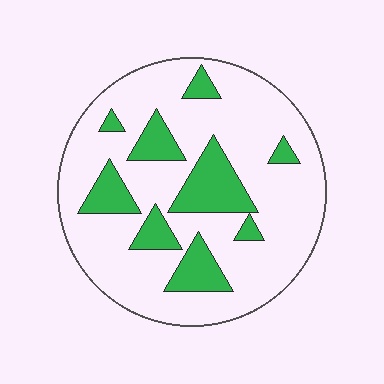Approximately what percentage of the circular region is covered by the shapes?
Approximately 20%.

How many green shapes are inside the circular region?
9.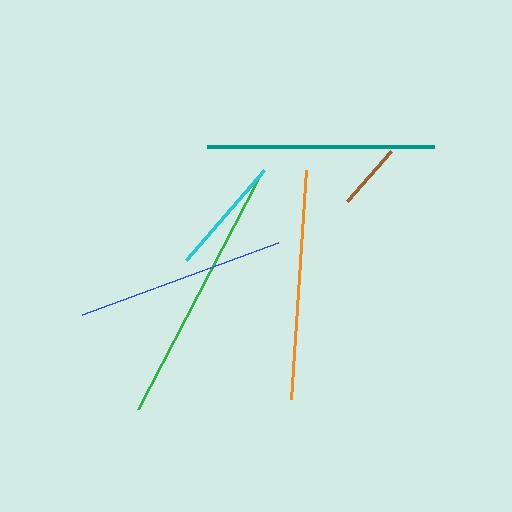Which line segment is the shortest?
The brown line is the shortest at approximately 66 pixels.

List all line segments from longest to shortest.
From longest to shortest: green, orange, teal, blue, cyan, brown.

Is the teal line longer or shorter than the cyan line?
The teal line is longer than the cyan line.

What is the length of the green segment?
The green segment is approximately 260 pixels long.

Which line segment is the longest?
The green line is the longest at approximately 260 pixels.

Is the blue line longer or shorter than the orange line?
The orange line is longer than the blue line.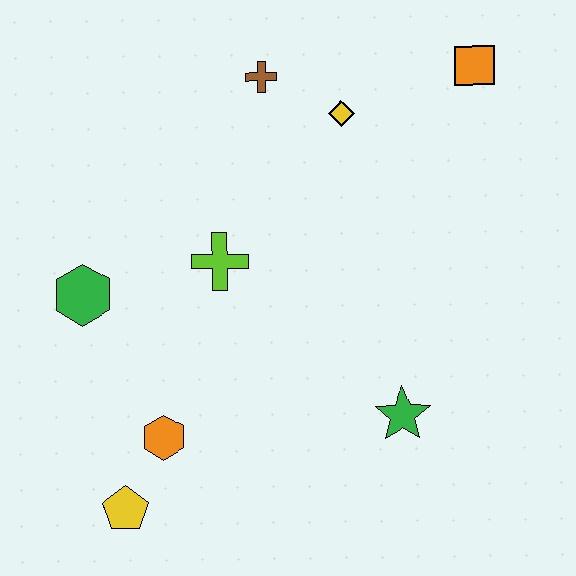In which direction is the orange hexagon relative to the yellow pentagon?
The orange hexagon is above the yellow pentagon.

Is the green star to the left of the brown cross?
No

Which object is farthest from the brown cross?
The yellow pentagon is farthest from the brown cross.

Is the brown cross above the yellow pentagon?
Yes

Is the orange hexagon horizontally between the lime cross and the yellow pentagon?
Yes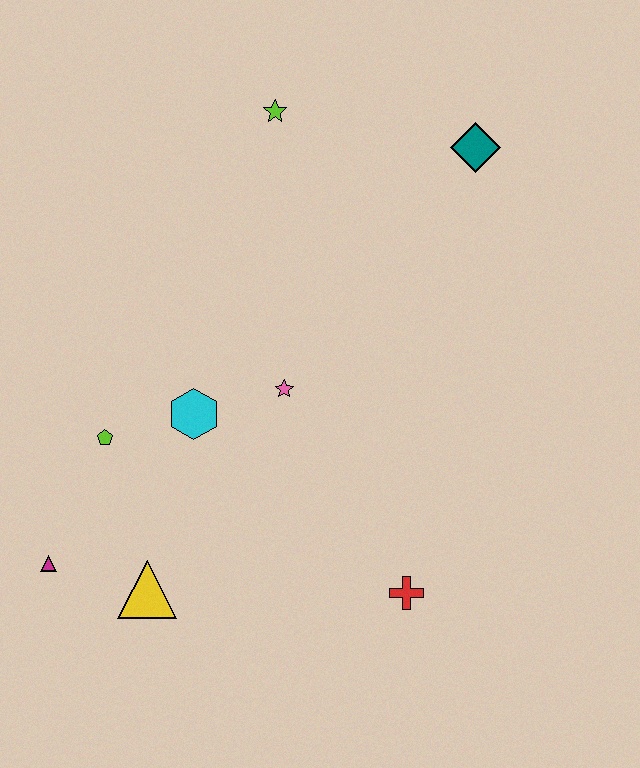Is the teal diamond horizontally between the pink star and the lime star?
No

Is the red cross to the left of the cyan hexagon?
No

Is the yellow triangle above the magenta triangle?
No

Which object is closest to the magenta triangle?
The yellow triangle is closest to the magenta triangle.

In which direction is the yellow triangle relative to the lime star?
The yellow triangle is below the lime star.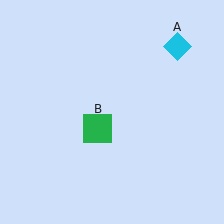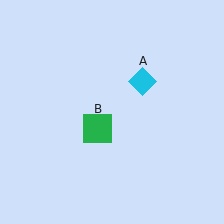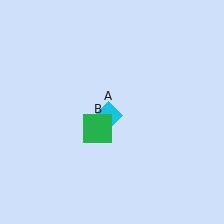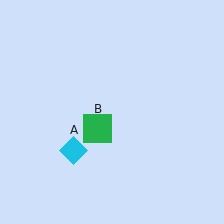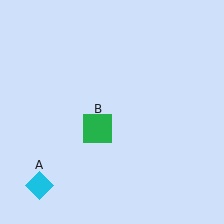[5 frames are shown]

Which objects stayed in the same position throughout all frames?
Green square (object B) remained stationary.